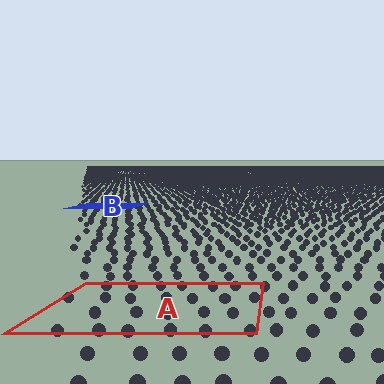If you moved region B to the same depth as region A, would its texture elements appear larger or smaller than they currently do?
They would appear larger. At a closer depth, the same texture elements are projected at a bigger on-screen size.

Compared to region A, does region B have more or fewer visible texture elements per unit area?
Region B has more texture elements per unit area — they are packed more densely because it is farther away.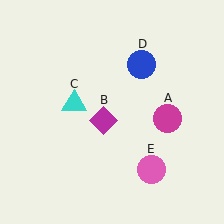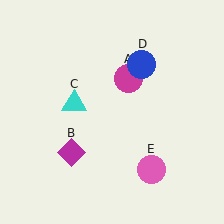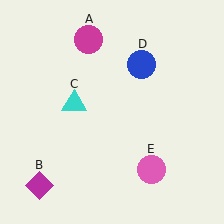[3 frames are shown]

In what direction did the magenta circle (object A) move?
The magenta circle (object A) moved up and to the left.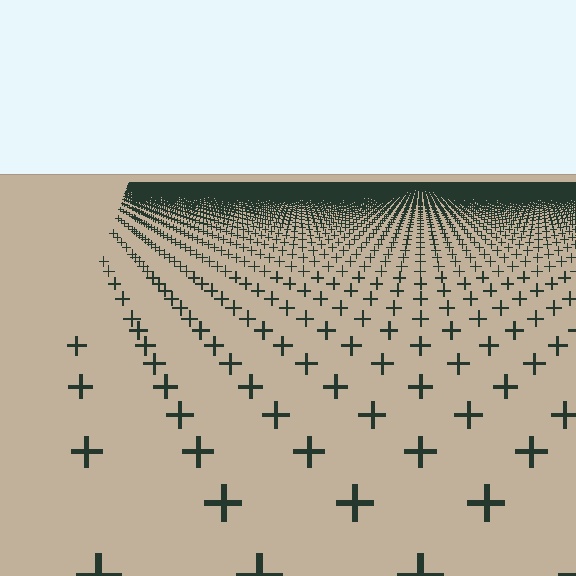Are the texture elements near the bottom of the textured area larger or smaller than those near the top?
Larger. Near the bottom, elements are closer to the viewer and appear at a bigger on-screen size.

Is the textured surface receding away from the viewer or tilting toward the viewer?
The surface is receding away from the viewer. Texture elements get smaller and denser toward the top.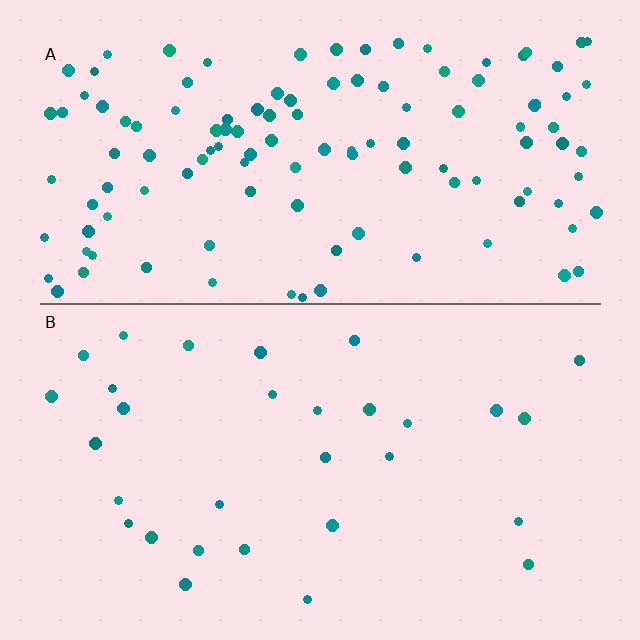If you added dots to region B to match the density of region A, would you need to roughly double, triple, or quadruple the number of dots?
Approximately quadruple.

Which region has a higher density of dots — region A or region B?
A (the top).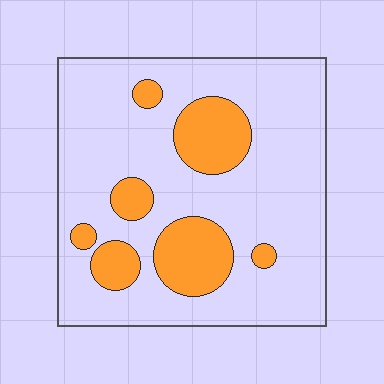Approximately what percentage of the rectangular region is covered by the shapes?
Approximately 20%.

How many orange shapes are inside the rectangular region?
7.